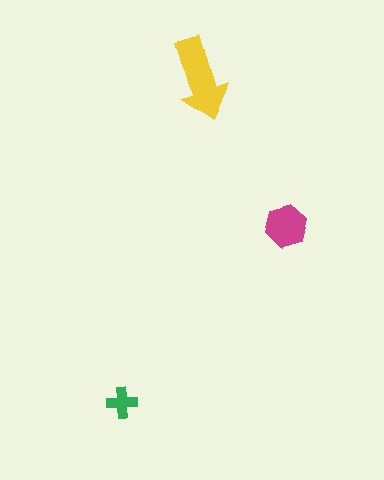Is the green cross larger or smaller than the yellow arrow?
Smaller.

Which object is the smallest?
The green cross.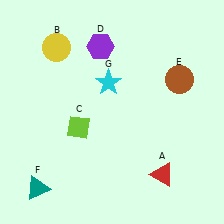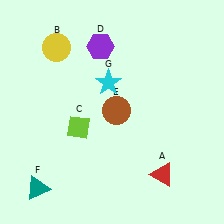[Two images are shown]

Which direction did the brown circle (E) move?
The brown circle (E) moved left.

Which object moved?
The brown circle (E) moved left.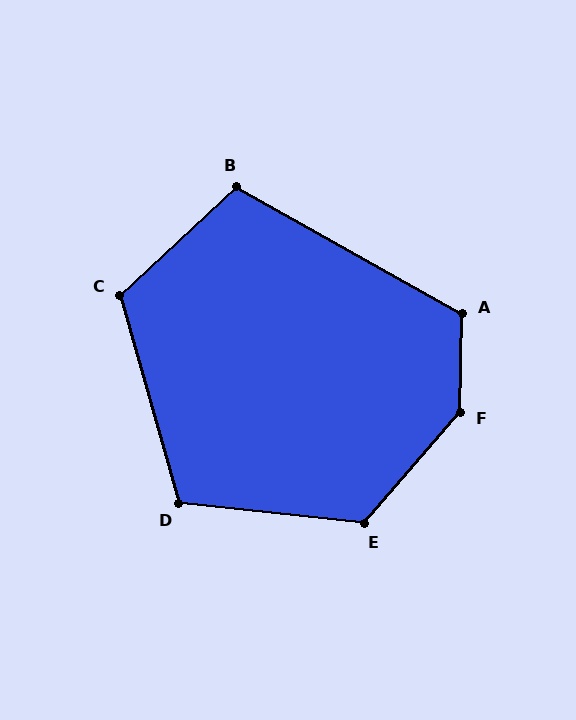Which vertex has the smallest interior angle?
B, at approximately 108 degrees.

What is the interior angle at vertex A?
Approximately 118 degrees (obtuse).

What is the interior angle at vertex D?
Approximately 112 degrees (obtuse).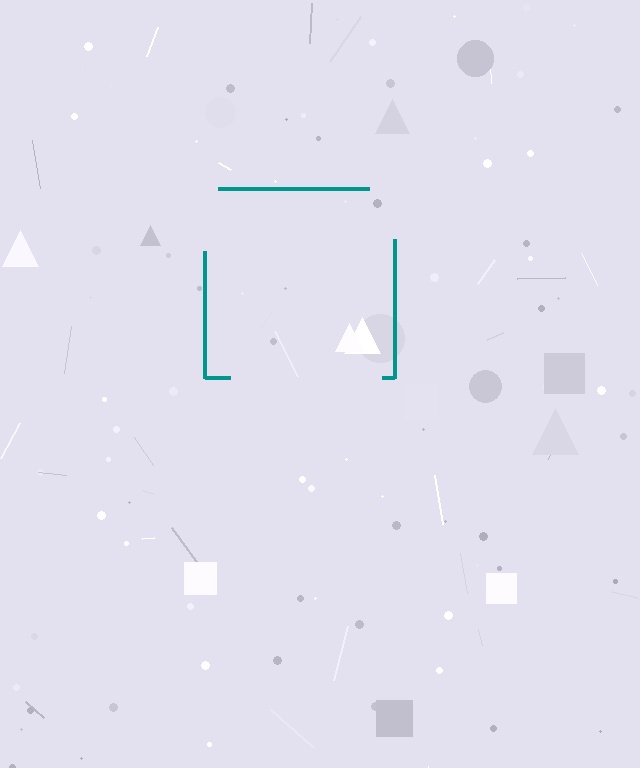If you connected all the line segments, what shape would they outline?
They would outline a square.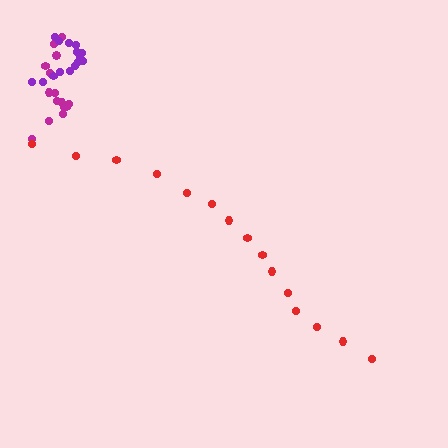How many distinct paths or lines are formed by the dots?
There are 3 distinct paths.